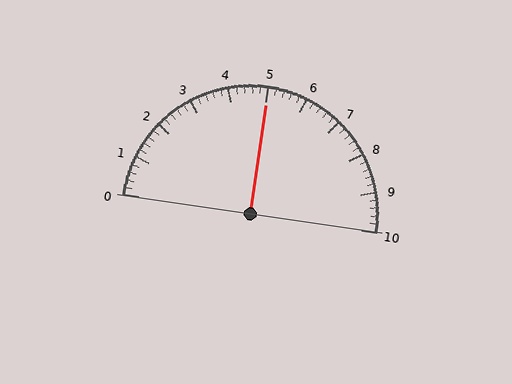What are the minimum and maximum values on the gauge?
The gauge ranges from 0 to 10.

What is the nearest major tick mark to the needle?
The nearest major tick mark is 5.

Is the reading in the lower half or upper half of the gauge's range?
The reading is in the upper half of the range (0 to 10).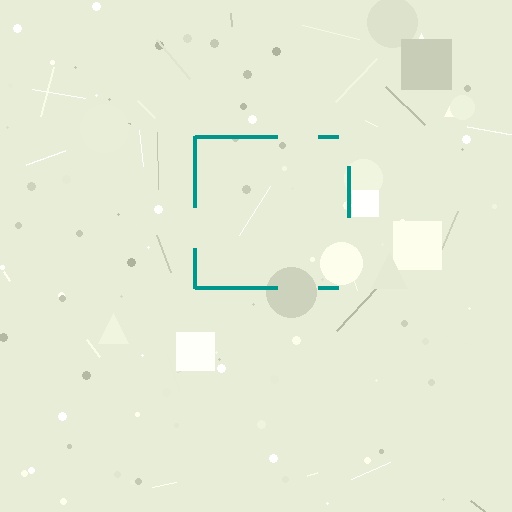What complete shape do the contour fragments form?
The contour fragments form a square.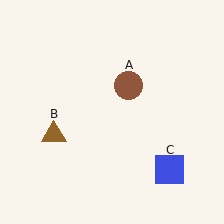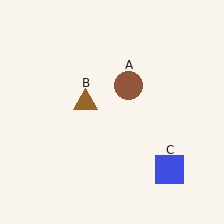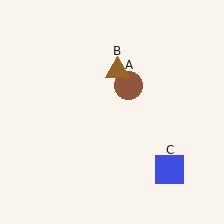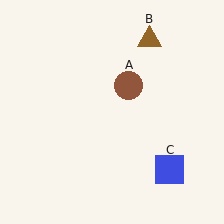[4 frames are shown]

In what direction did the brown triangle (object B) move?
The brown triangle (object B) moved up and to the right.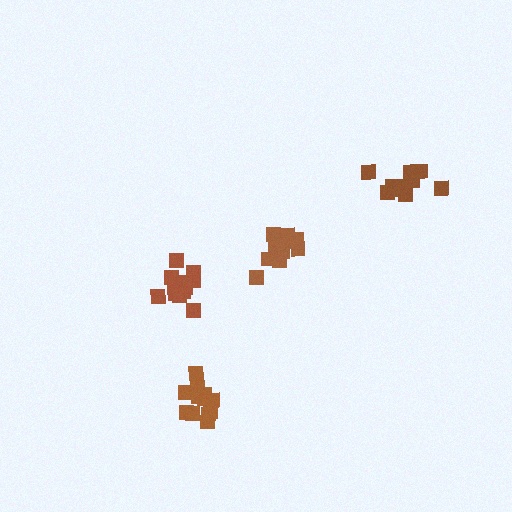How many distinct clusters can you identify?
There are 4 distinct clusters.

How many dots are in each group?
Group 1: 14 dots, Group 2: 13 dots, Group 3: 13 dots, Group 4: 13 dots (53 total).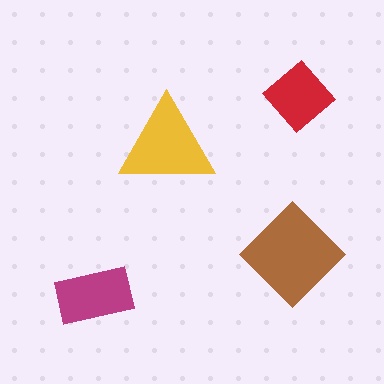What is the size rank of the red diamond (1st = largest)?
4th.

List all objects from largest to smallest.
The brown diamond, the yellow triangle, the magenta rectangle, the red diamond.